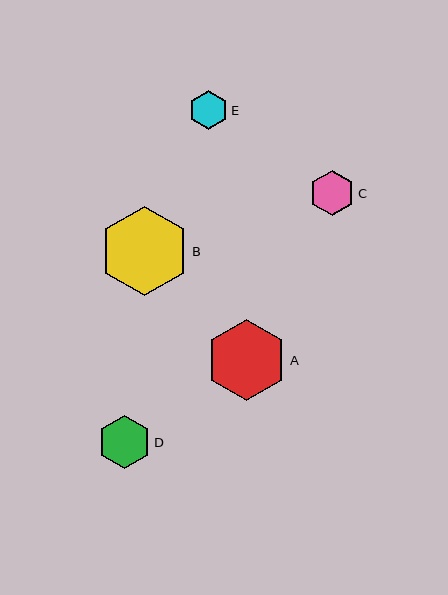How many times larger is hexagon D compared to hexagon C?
Hexagon D is approximately 1.2 times the size of hexagon C.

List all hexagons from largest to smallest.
From largest to smallest: B, A, D, C, E.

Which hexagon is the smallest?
Hexagon E is the smallest with a size of approximately 39 pixels.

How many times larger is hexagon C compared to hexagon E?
Hexagon C is approximately 1.2 times the size of hexagon E.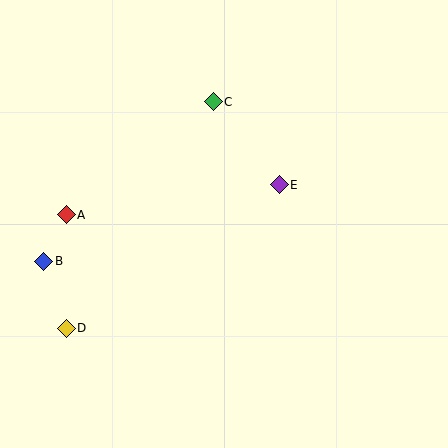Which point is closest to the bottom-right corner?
Point E is closest to the bottom-right corner.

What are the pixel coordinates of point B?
Point B is at (44, 261).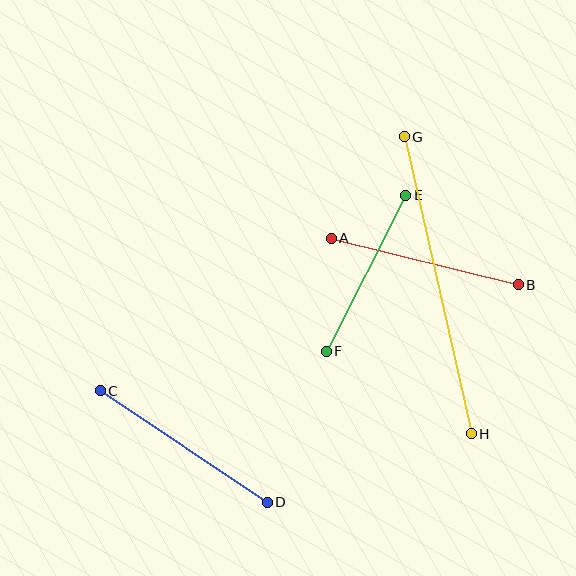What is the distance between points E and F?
The distance is approximately 175 pixels.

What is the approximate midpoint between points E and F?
The midpoint is at approximately (366, 273) pixels.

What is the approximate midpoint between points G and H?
The midpoint is at approximately (438, 285) pixels.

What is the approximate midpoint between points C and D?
The midpoint is at approximately (184, 446) pixels.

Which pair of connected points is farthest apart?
Points G and H are farthest apart.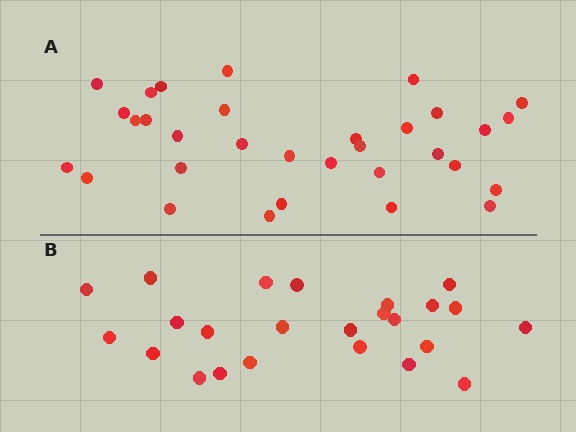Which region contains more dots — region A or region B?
Region A (the top region) has more dots.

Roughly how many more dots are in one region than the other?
Region A has roughly 8 or so more dots than region B.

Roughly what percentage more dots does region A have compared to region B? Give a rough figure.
About 35% more.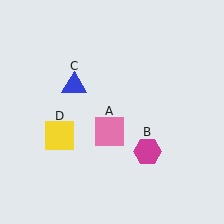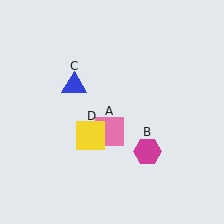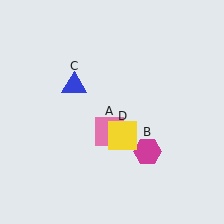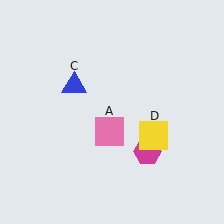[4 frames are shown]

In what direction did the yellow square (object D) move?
The yellow square (object D) moved right.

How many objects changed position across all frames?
1 object changed position: yellow square (object D).